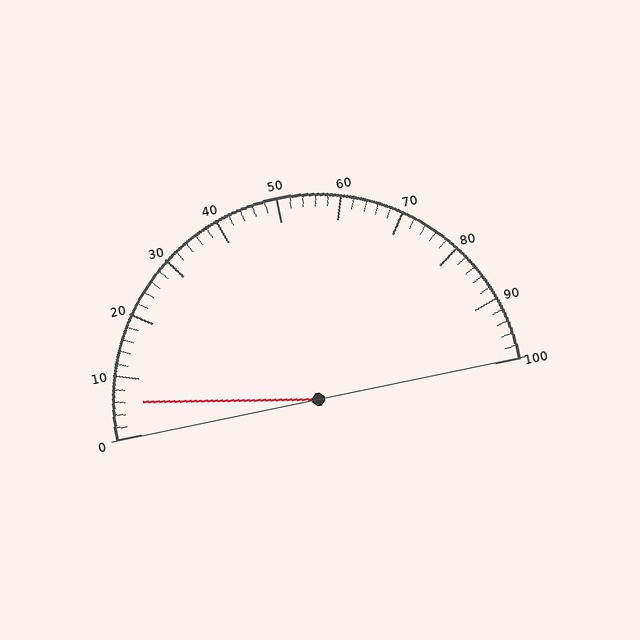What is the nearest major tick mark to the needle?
The nearest major tick mark is 10.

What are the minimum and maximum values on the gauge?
The gauge ranges from 0 to 100.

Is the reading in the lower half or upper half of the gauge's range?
The reading is in the lower half of the range (0 to 100).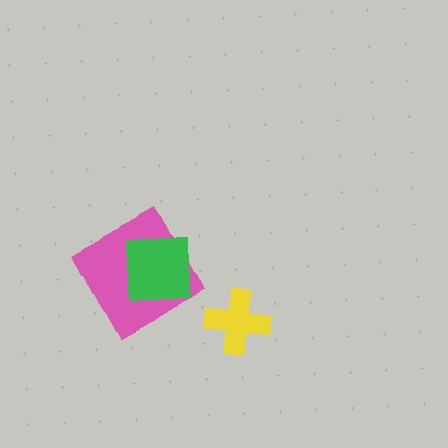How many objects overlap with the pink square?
1 object overlaps with the pink square.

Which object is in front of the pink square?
The green square is in front of the pink square.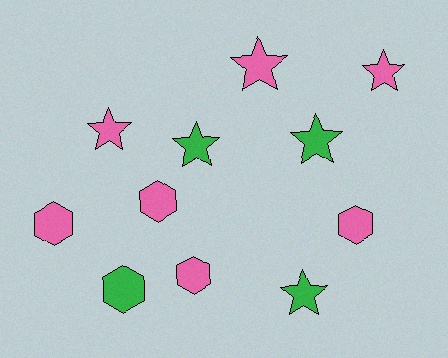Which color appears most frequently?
Pink, with 7 objects.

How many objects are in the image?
There are 11 objects.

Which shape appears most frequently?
Star, with 6 objects.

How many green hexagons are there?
There is 1 green hexagon.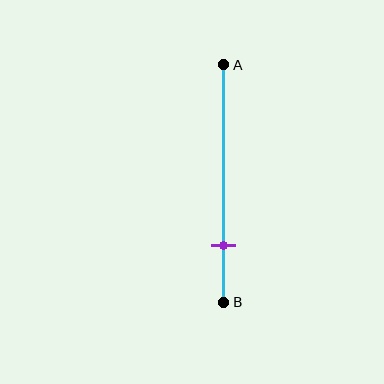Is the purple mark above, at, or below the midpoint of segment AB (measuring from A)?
The purple mark is below the midpoint of segment AB.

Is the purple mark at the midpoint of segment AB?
No, the mark is at about 75% from A, not at the 50% midpoint.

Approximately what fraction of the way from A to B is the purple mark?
The purple mark is approximately 75% of the way from A to B.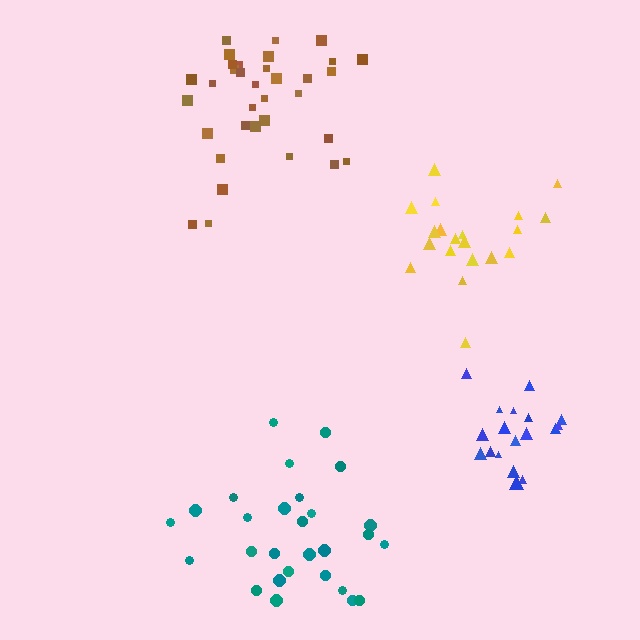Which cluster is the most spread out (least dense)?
Teal.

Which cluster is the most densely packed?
Blue.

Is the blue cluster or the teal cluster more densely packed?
Blue.